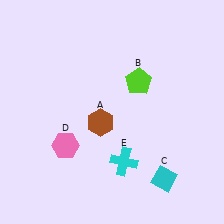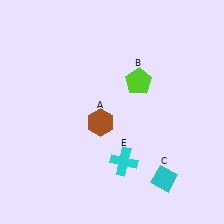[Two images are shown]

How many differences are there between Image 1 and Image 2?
There is 1 difference between the two images.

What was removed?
The pink hexagon (D) was removed in Image 2.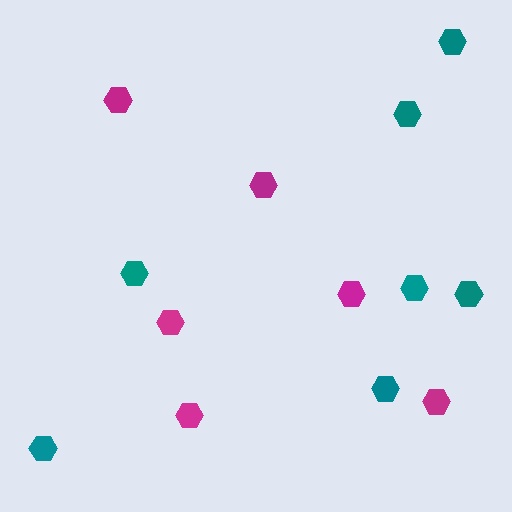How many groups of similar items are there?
There are 2 groups: one group of magenta hexagons (6) and one group of teal hexagons (7).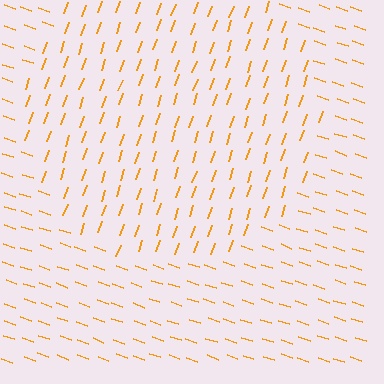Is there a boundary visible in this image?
Yes, there is a texture boundary formed by a change in line orientation.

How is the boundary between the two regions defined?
The boundary is defined purely by a change in line orientation (approximately 90 degrees difference). All lines are the same color and thickness.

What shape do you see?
I see a circle.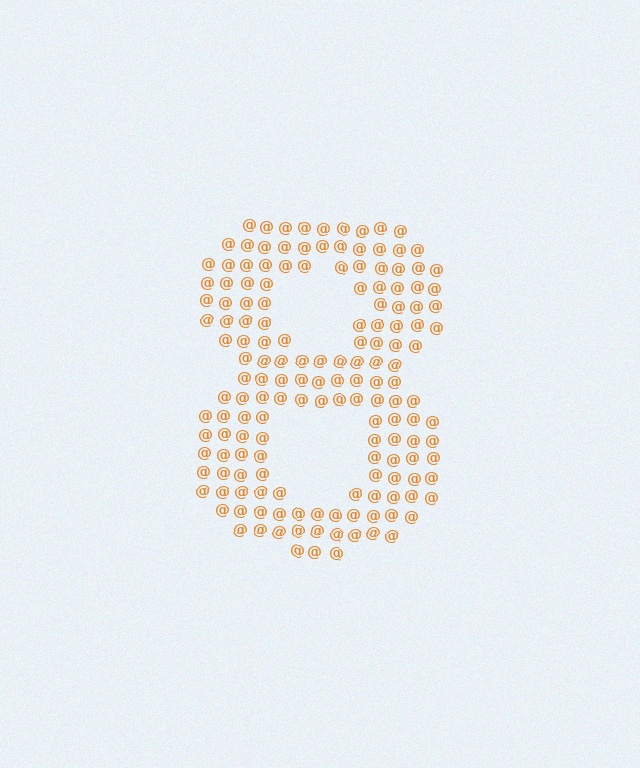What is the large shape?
The large shape is the digit 8.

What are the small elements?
The small elements are at signs.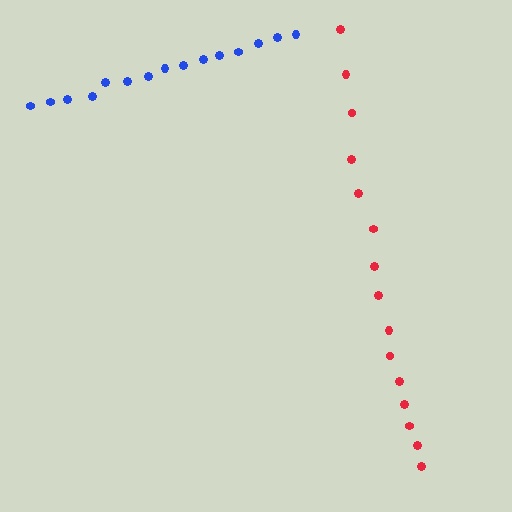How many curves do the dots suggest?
There are 2 distinct paths.